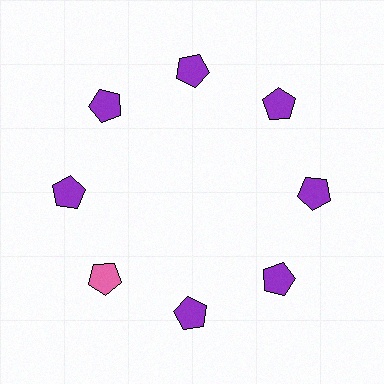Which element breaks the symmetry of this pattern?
The pink pentagon at roughly the 8 o'clock position breaks the symmetry. All other shapes are purple pentagons.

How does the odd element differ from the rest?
It has a different color: pink instead of purple.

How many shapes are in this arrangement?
There are 8 shapes arranged in a ring pattern.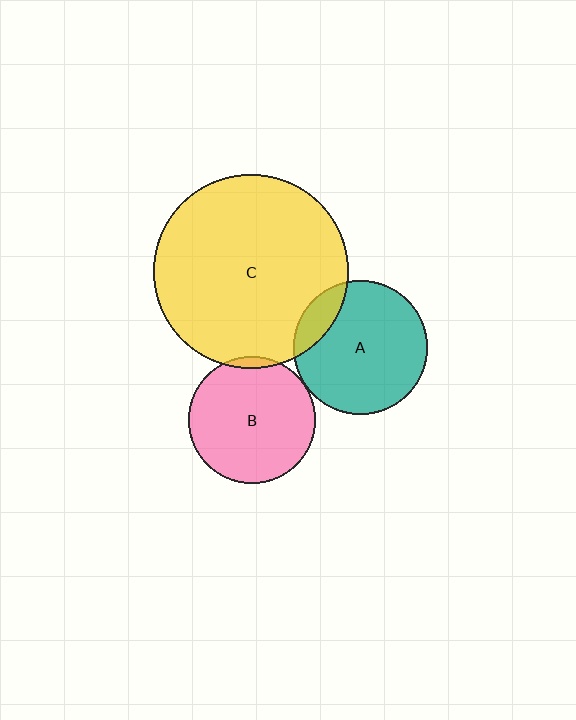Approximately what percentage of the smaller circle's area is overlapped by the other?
Approximately 5%.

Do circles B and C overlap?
Yes.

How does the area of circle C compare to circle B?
Approximately 2.4 times.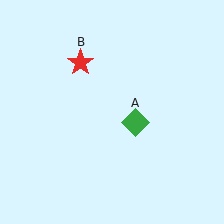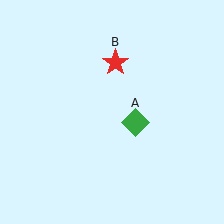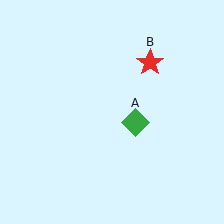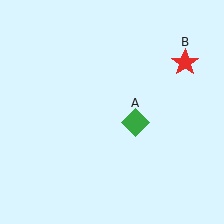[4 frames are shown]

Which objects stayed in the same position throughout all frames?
Green diamond (object A) remained stationary.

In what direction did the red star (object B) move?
The red star (object B) moved right.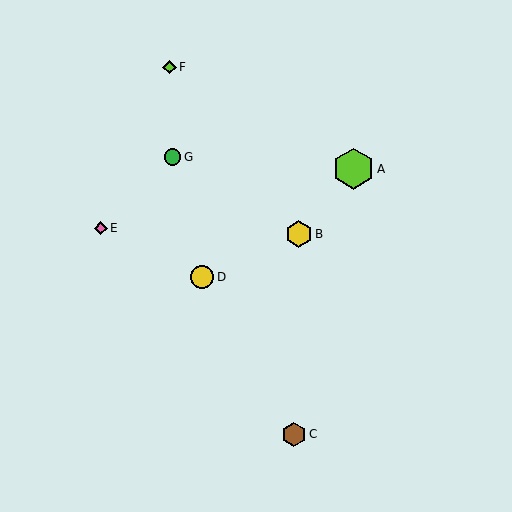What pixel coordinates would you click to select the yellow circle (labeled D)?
Click at (202, 277) to select the yellow circle D.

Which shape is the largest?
The lime hexagon (labeled A) is the largest.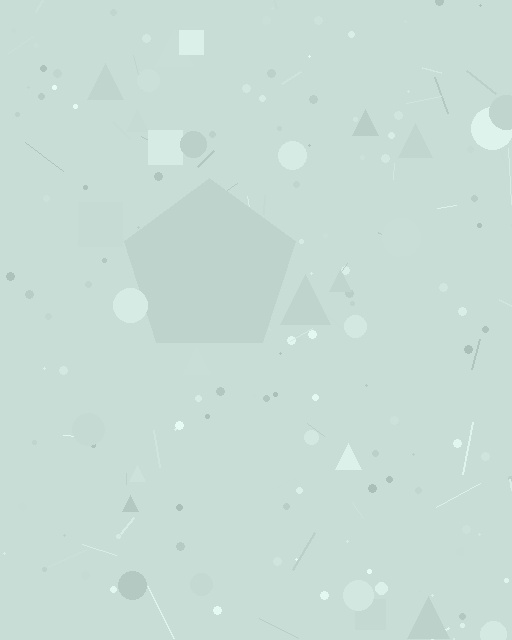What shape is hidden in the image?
A pentagon is hidden in the image.